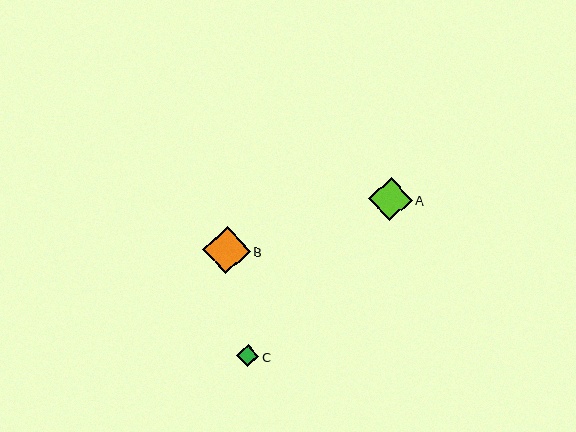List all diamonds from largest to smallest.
From largest to smallest: B, A, C.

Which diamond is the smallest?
Diamond C is the smallest with a size of approximately 22 pixels.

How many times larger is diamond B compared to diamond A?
Diamond B is approximately 1.1 times the size of diamond A.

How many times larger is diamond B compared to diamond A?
Diamond B is approximately 1.1 times the size of diamond A.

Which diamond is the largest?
Diamond B is the largest with a size of approximately 48 pixels.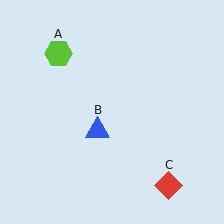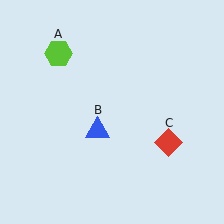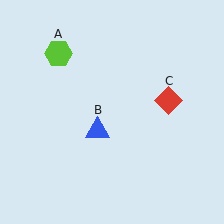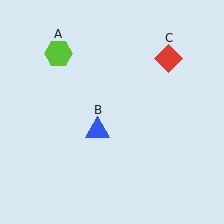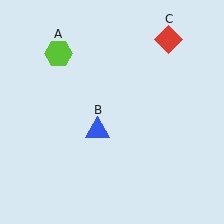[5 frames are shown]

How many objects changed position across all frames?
1 object changed position: red diamond (object C).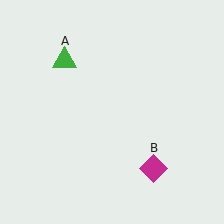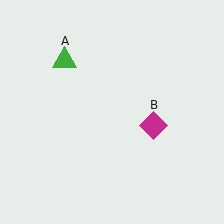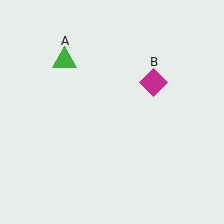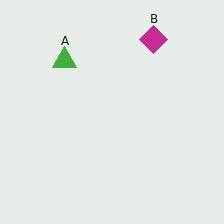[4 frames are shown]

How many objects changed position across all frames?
1 object changed position: magenta diamond (object B).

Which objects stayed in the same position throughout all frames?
Green triangle (object A) remained stationary.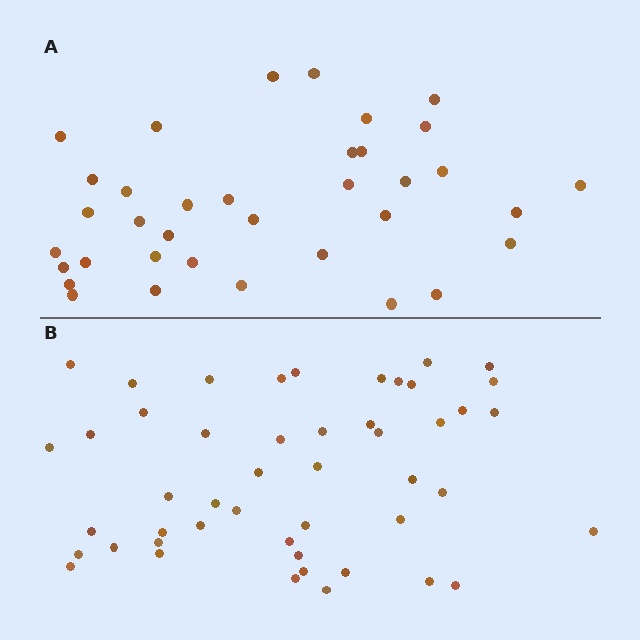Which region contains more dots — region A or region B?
Region B (the bottom region) has more dots.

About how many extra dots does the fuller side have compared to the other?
Region B has roughly 12 or so more dots than region A.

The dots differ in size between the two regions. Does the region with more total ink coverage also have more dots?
No. Region A has more total ink coverage because its dots are larger, but region B actually contains more individual dots. Total area can be misleading — the number of items is what matters here.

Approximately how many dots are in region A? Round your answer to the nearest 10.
About 40 dots. (The exact count is 36, which rounds to 40.)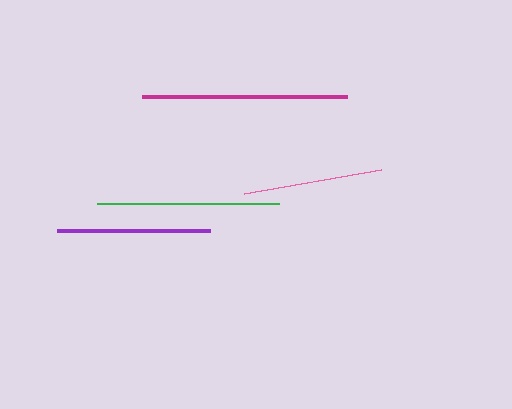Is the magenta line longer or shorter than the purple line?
The magenta line is longer than the purple line.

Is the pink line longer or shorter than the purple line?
The purple line is longer than the pink line.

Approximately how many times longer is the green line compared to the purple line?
The green line is approximately 1.2 times the length of the purple line.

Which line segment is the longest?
The magenta line is the longest at approximately 205 pixels.